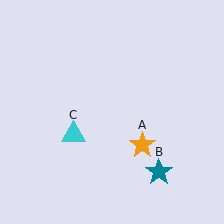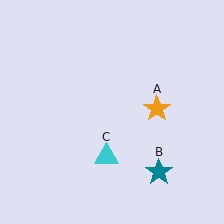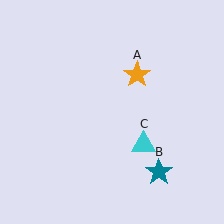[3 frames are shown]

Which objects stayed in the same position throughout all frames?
Teal star (object B) remained stationary.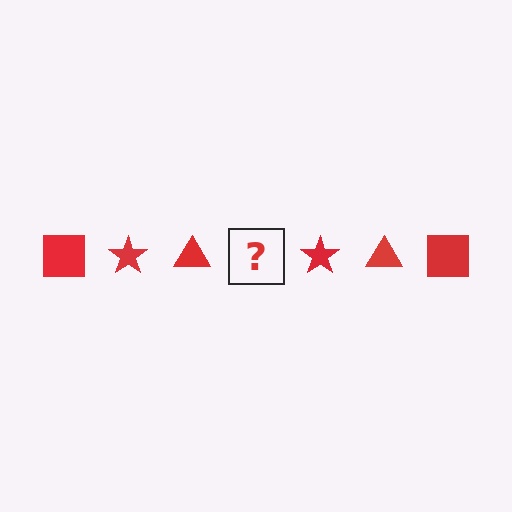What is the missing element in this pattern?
The missing element is a red square.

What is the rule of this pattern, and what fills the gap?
The rule is that the pattern cycles through square, star, triangle shapes in red. The gap should be filled with a red square.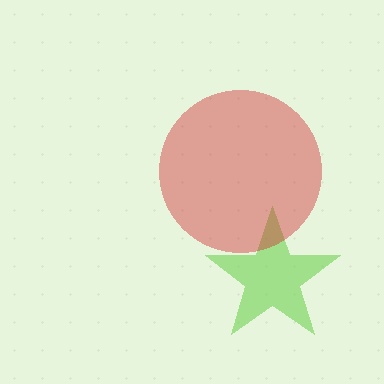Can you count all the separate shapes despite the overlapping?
Yes, there are 2 separate shapes.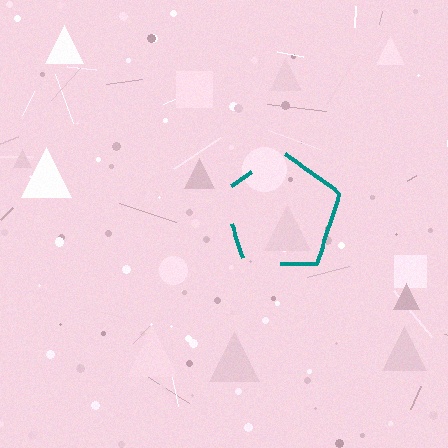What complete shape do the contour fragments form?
The contour fragments form a pentagon.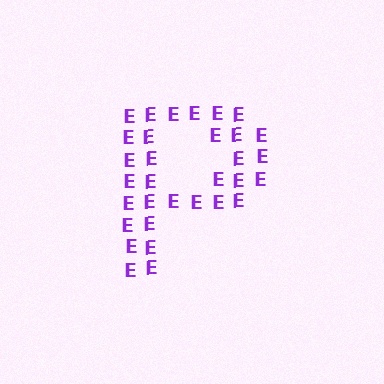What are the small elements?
The small elements are letter E's.